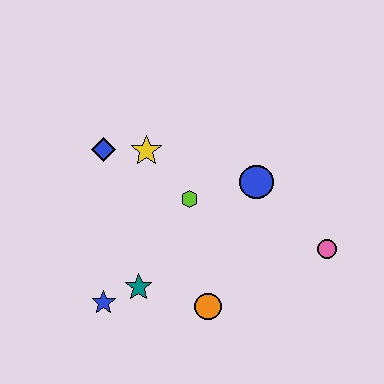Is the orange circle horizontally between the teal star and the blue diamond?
No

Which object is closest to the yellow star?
The blue diamond is closest to the yellow star.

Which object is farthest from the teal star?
The pink circle is farthest from the teal star.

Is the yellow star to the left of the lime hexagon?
Yes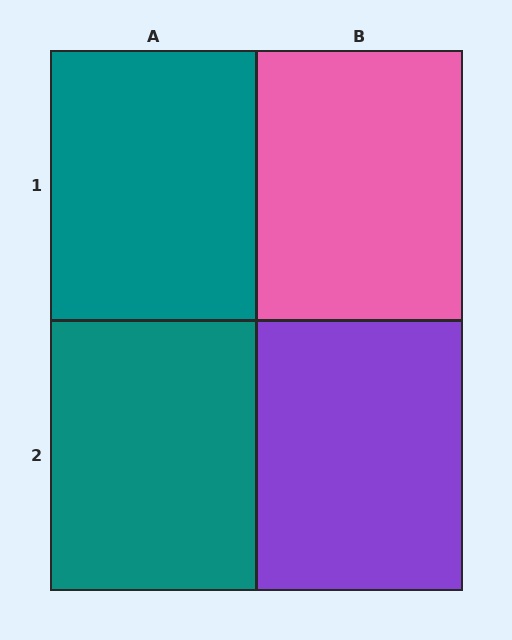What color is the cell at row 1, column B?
Pink.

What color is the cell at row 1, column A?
Teal.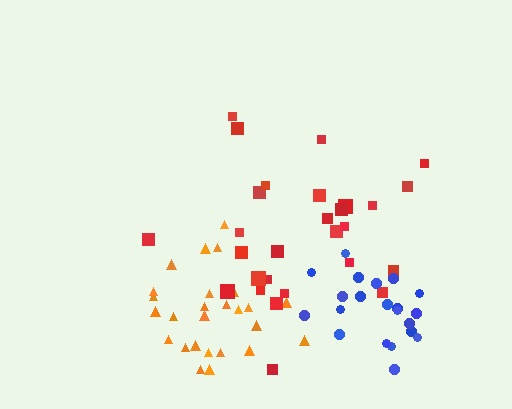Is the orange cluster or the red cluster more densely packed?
Orange.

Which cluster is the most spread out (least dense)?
Red.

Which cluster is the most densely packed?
Blue.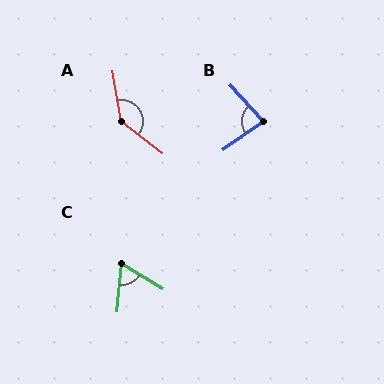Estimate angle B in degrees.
Approximately 83 degrees.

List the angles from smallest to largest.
C (64°), B (83°), A (138°).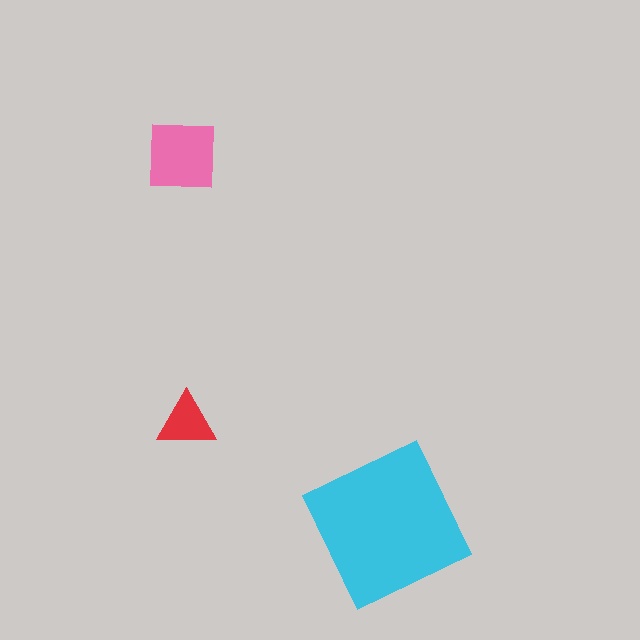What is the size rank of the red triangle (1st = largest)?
3rd.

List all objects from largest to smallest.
The cyan square, the pink square, the red triangle.